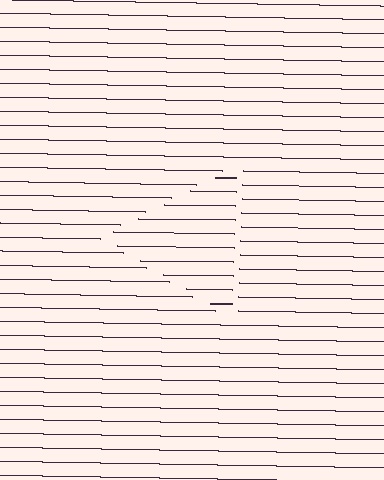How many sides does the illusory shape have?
3 sides — the line-ends trace a triangle.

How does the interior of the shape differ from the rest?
The interior of the shape contains the same grating, shifted by half a period — the contour is defined by the phase discontinuity where line-ends from the inner and outer gratings abut.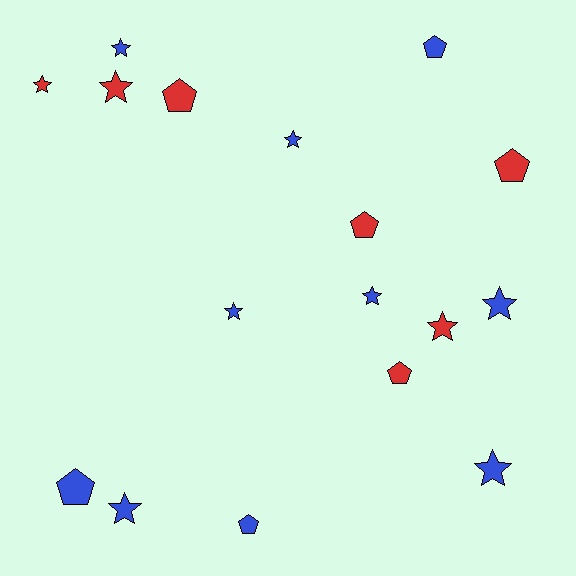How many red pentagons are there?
There are 4 red pentagons.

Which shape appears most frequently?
Star, with 10 objects.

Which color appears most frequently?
Blue, with 10 objects.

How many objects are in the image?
There are 17 objects.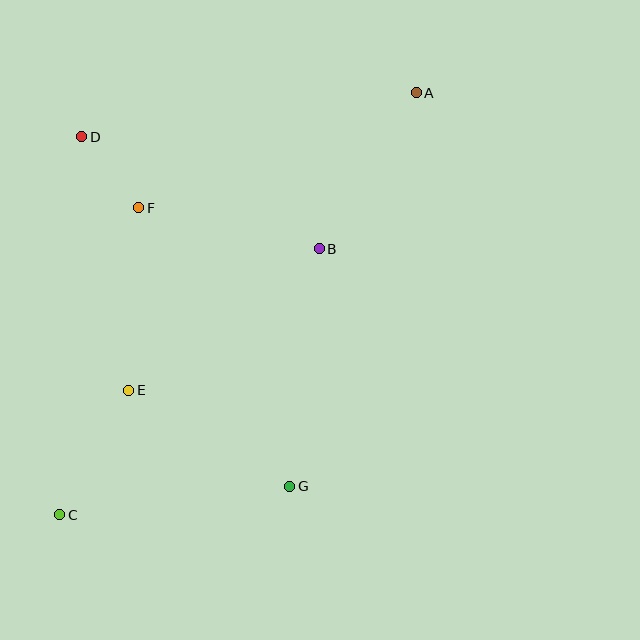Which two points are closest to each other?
Points D and F are closest to each other.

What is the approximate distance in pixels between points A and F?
The distance between A and F is approximately 301 pixels.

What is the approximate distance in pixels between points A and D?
The distance between A and D is approximately 338 pixels.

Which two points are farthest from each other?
Points A and C are farthest from each other.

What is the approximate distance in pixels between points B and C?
The distance between B and C is approximately 372 pixels.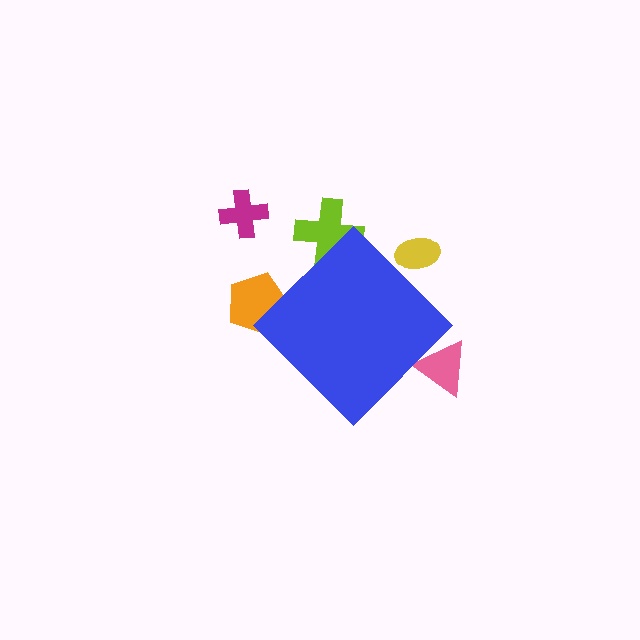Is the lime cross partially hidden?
Yes, the lime cross is partially hidden behind the blue diamond.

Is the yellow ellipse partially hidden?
Yes, the yellow ellipse is partially hidden behind the blue diamond.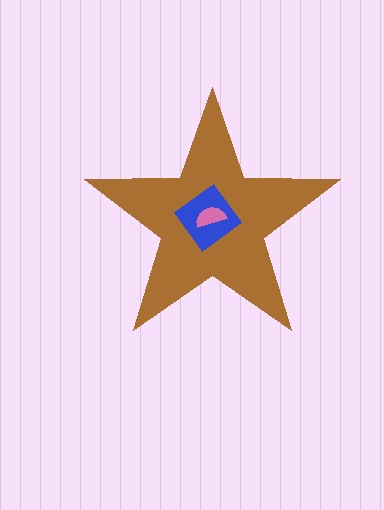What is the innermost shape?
The pink semicircle.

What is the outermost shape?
The brown star.